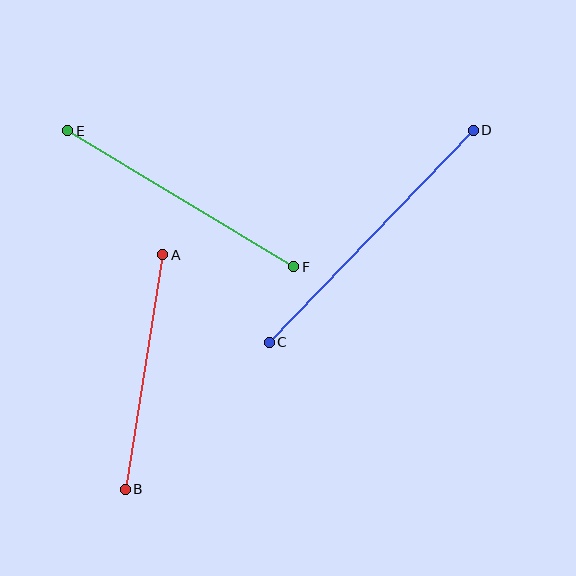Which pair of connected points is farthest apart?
Points C and D are farthest apart.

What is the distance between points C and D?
The distance is approximately 294 pixels.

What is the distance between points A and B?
The distance is approximately 237 pixels.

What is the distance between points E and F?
The distance is approximately 264 pixels.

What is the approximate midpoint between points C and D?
The midpoint is at approximately (371, 236) pixels.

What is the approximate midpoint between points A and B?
The midpoint is at approximately (144, 372) pixels.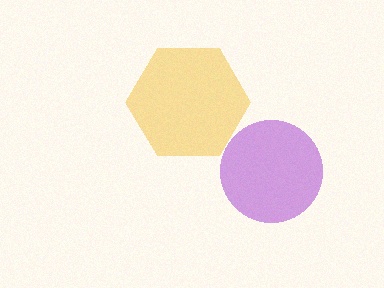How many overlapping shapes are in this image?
There are 2 overlapping shapes in the image.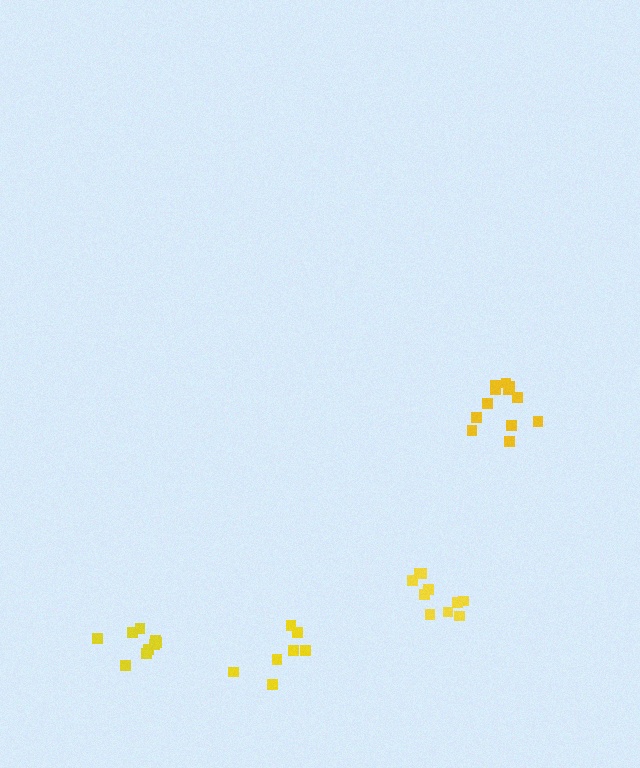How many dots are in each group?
Group 1: 12 dots, Group 2: 7 dots, Group 3: 10 dots, Group 4: 9 dots (38 total).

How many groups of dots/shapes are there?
There are 4 groups.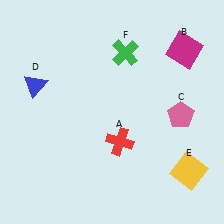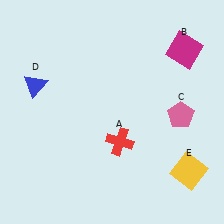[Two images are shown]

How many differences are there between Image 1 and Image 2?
There is 1 difference between the two images.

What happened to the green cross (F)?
The green cross (F) was removed in Image 2. It was in the top-right area of Image 1.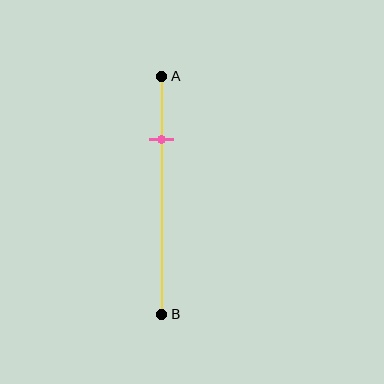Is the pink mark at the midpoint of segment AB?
No, the mark is at about 25% from A, not at the 50% midpoint.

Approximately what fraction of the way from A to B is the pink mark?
The pink mark is approximately 25% of the way from A to B.